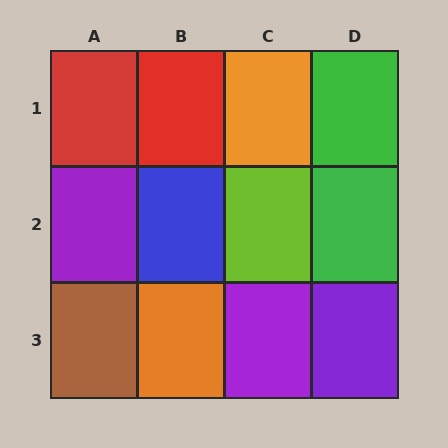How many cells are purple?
3 cells are purple.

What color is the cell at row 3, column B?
Orange.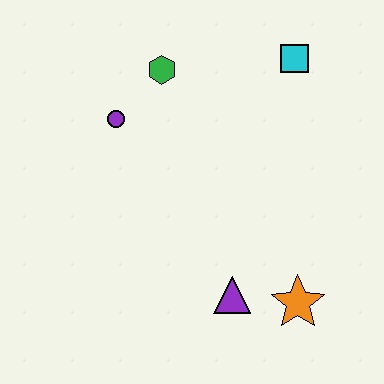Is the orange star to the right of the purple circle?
Yes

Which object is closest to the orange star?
The purple triangle is closest to the orange star.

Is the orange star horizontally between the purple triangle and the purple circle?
No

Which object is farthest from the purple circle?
The orange star is farthest from the purple circle.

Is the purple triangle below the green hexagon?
Yes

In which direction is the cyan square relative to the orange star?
The cyan square is above the orange star.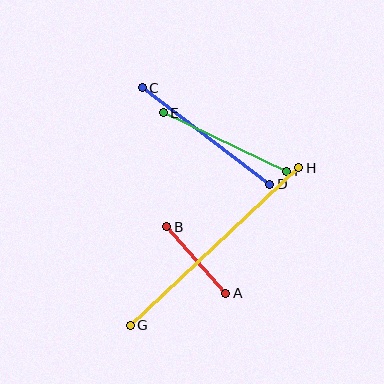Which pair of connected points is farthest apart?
Points G and H are farthest apart.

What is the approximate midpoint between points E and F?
The midpoint is at approximately (225, 142) pixels.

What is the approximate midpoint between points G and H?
The midpoint is at approximately (215, 247) pixels.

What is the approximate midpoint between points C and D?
The midpoint is at approximately (206, 136) pixels.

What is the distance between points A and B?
The distance is approximately 89 pixels.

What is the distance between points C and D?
The distance is approximately 160 pixels.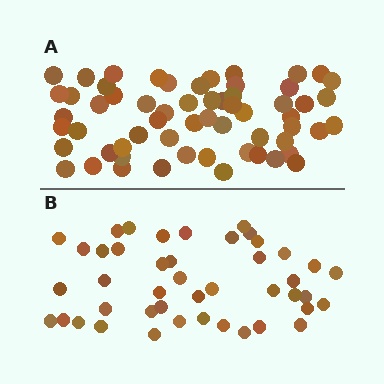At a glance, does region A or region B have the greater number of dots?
Region A (the top region) has more dots.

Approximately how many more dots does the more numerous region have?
Region A has approximately 15 more dots than region B.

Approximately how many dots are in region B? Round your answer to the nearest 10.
About 40 dots. (The exact count is 44, which rounds to 40.)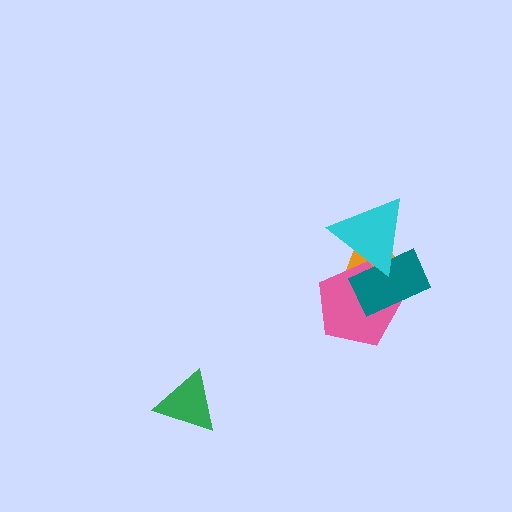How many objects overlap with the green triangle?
0 objects overlap with the green triangle.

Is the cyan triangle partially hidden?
No, no other shape covers it.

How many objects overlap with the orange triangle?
3 objects overlap with the orange triangle.